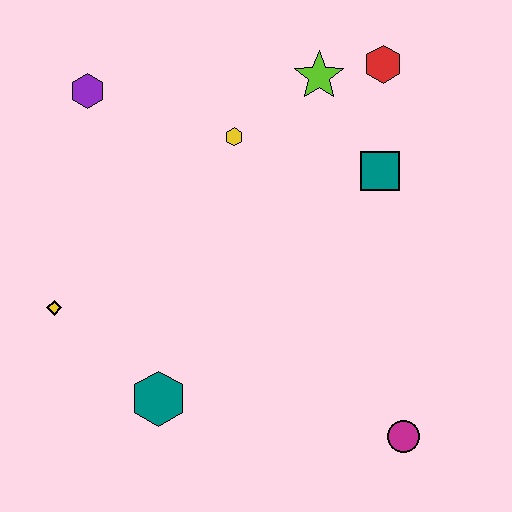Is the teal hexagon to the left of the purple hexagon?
No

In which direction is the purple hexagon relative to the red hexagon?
The purple hexagon is to the left of the red hexagon.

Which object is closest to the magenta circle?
The teal hexagon is closest to the magenta circle.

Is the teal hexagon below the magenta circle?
No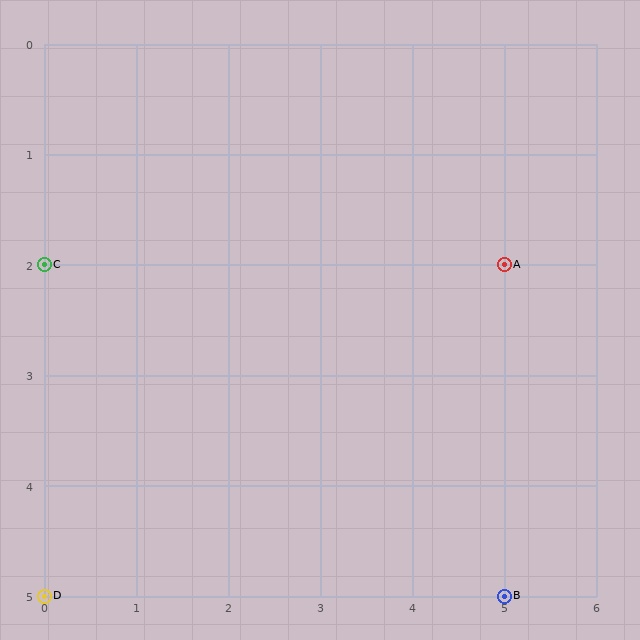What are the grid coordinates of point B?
Point B is at grid coordinates (5, 5).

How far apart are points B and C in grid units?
Points B and C are 5 columns and 3 rows apart (about 5.8 grid units diagonally).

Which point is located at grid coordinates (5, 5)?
Point B is at (5, 5).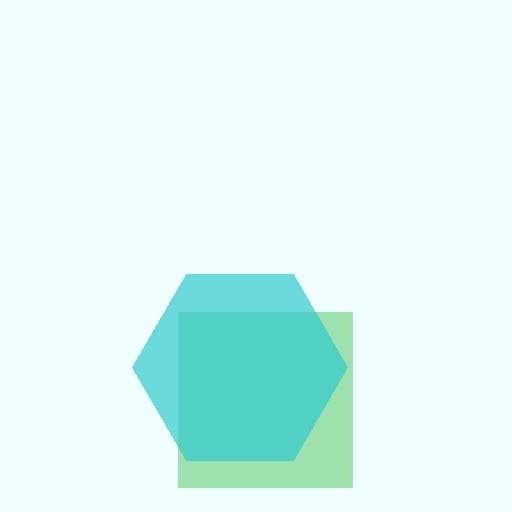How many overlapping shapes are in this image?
There are 2 overlapping shapes in the image.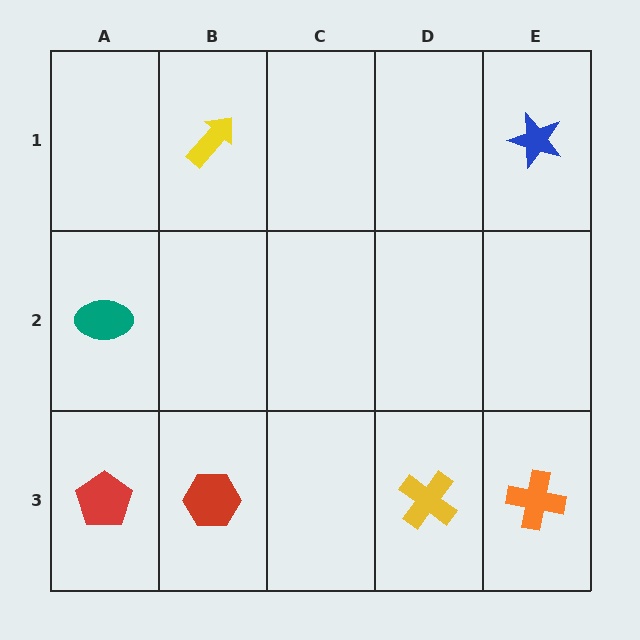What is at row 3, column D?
A yellow cross.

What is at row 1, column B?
A yellow arrow.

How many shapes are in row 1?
2 shapes.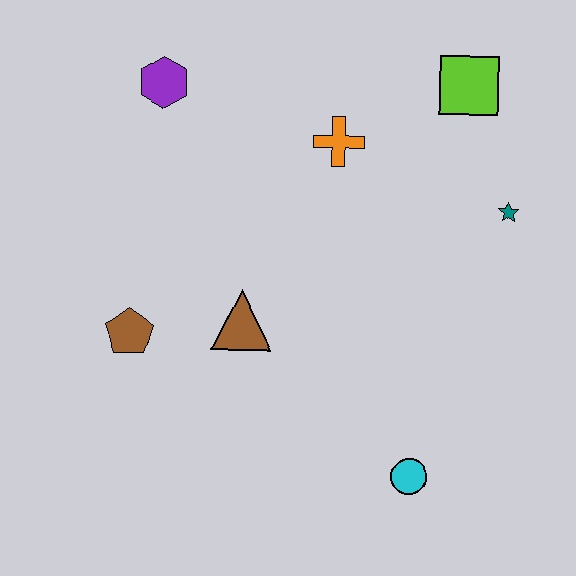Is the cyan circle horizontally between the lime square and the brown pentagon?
Yes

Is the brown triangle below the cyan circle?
No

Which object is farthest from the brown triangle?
The lime square is farthest from the brown triangle.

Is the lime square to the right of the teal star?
No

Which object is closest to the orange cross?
The lime square is closest to the orange cross.